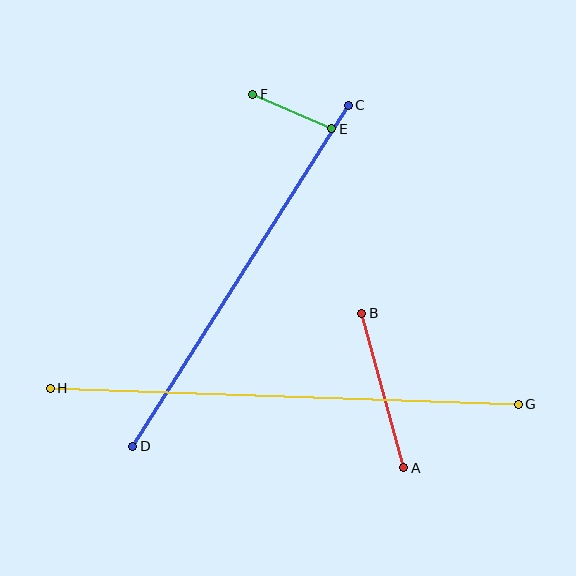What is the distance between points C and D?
The distance is approximately 403 pixels.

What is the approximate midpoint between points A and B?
The midpoint is at approximately (383, 391) pixels.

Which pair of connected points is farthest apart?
Points G and H are farthest apart.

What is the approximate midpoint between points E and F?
The midpoint is at approximately (292, 112) pixels.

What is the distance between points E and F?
The distance is approximately 86 pixels.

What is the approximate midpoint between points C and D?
The midpoint is at approximately (240, 276) pixels.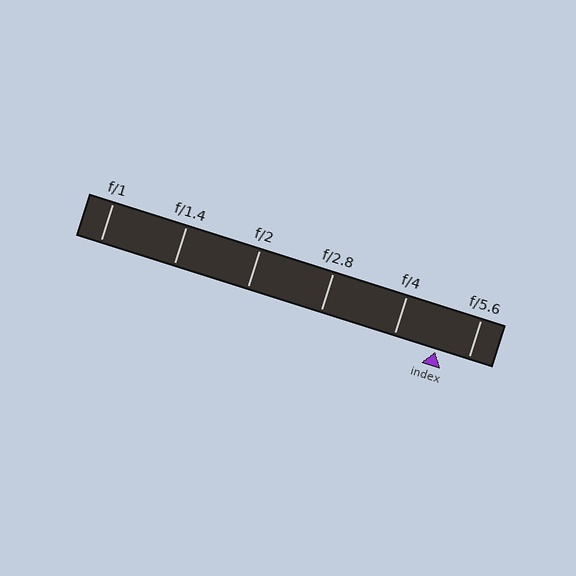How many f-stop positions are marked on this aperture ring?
There are 6 f-stop positions marked.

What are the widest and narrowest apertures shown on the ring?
The widest aperture shown is f/1 and the narrowest is f/5.6.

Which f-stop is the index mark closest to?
The index mark is closest to f/5.6.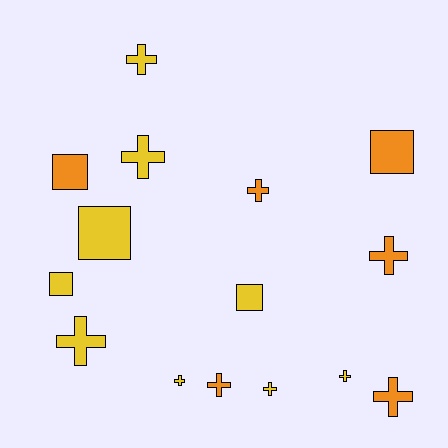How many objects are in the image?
There are 15 objects.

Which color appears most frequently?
Yellow, with 9 objects.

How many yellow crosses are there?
There are 6 yellow crosses.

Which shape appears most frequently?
Cross, with 10 objects.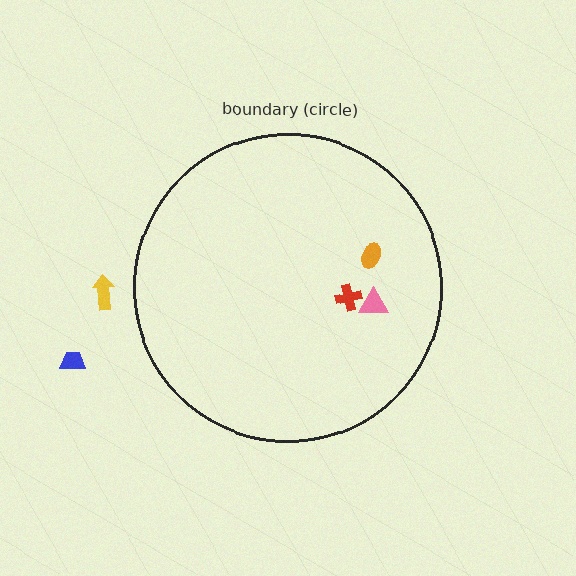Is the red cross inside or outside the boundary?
Inside.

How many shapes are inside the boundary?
3 inside, 2 outside.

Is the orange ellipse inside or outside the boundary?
Inside.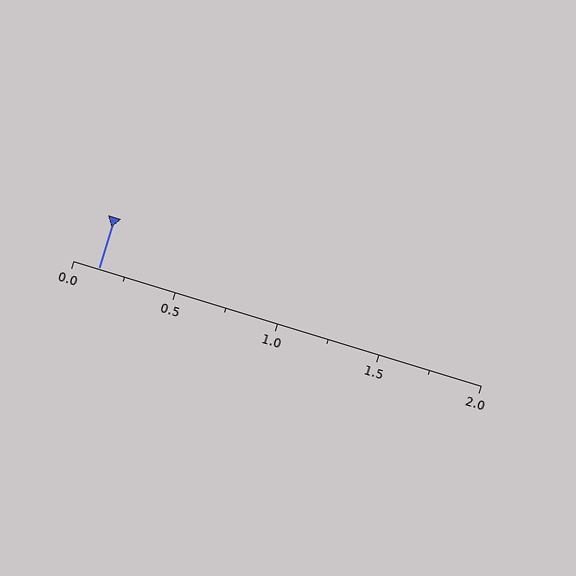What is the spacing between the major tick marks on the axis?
The major ticks are spaced 0.5 apart.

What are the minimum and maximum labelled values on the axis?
The axis runs from 0.0 to 2.0.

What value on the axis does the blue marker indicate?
The marker indicates approximately 0.12.